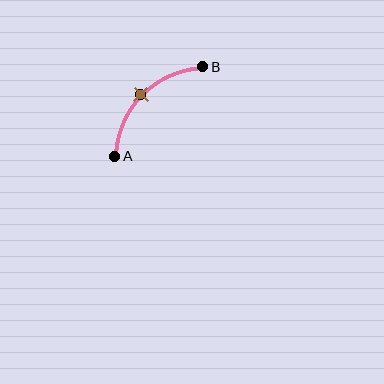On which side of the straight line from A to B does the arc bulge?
The arc bulges above and to the left of the straight line connecting A and B.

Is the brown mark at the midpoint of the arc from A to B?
Yes. The brown mark lies on the arc at equal arc-length from both A and B — it is the arc midpoint.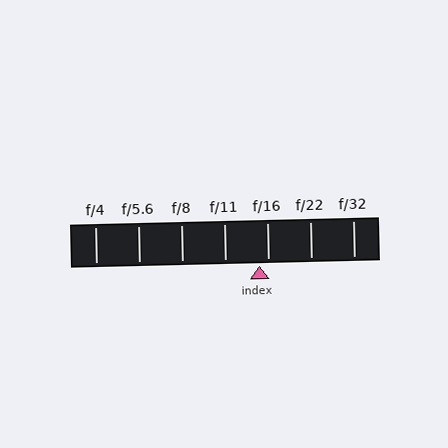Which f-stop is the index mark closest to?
The index mark is closest to f/16.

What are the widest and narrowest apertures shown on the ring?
The widest aperture shown is f/4 and the narrowest is f/32.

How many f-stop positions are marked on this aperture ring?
There are 7 f-stop positions marked.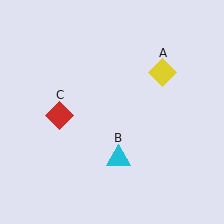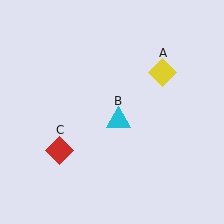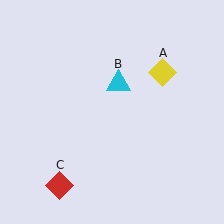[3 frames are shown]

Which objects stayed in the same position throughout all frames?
Yellow diamond (object A) remained stationary.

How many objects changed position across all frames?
2 objects changed position: cyan triangle (object B), red diamond (object C).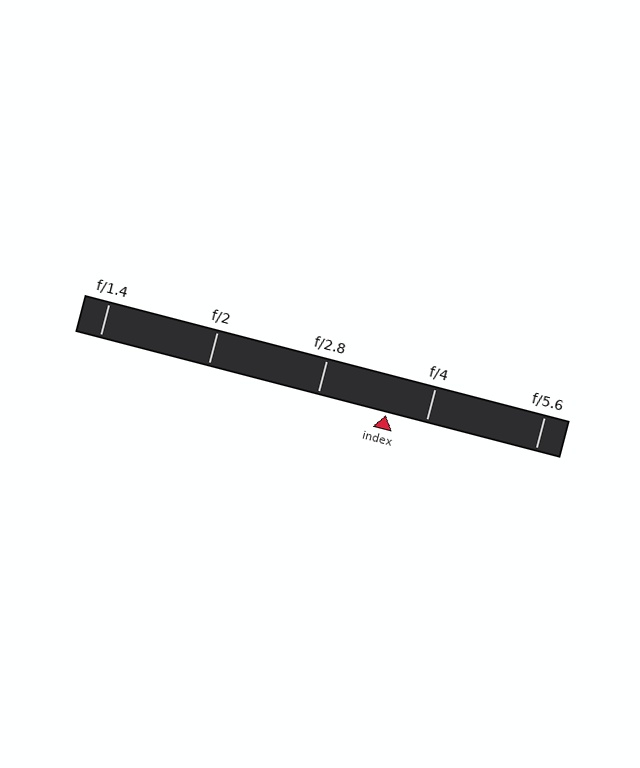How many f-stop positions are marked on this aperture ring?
There are 5 f-stop positions marked.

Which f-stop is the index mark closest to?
The index mark is closest to f/4.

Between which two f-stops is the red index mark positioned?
The index mark is between f/2.8 and f/4.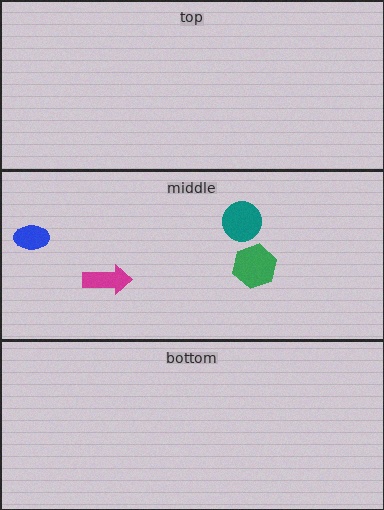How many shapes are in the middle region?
4.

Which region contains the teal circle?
The middle region.